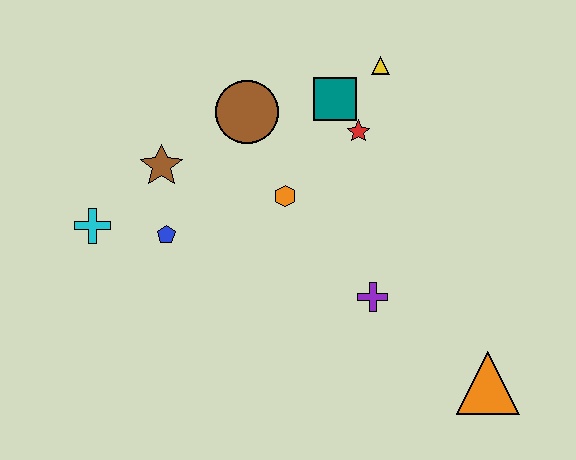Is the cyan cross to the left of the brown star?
Yes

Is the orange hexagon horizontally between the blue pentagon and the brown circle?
No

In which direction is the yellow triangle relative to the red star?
The yellow triangle is above the red star.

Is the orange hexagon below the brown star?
Yes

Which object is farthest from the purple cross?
The cyan cross is farthest from the purple cross.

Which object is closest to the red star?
The teal square is closest to the red star.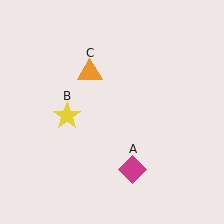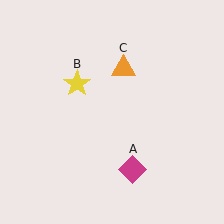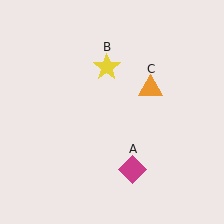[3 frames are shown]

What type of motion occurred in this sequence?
The yellow star (object B), orange triangle (object C) rotated clockwise around the center of the scene.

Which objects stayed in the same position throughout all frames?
Magenta diamond (object A) remained stationary.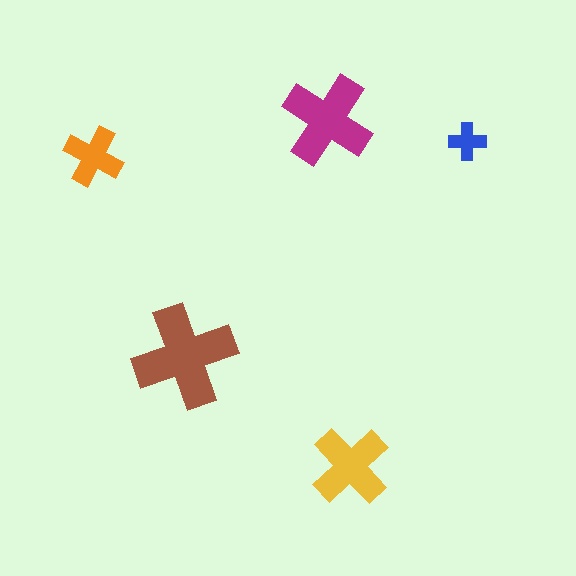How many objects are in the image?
There are 5 objects in the image.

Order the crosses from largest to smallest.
the brown one, the magenta one, the yellow one, the orange one, the blue one.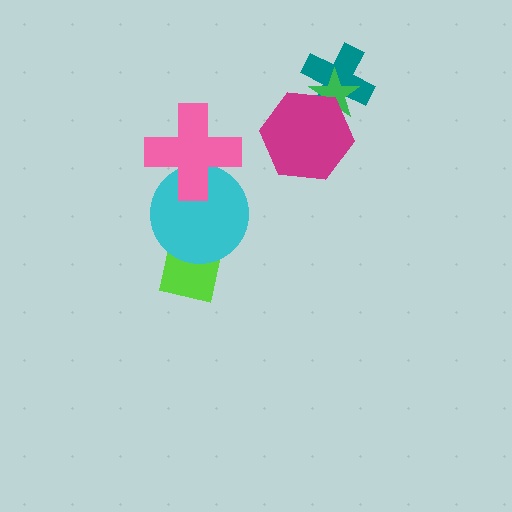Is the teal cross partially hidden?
Yes, it is partially covered by another shape.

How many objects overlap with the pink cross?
1 object overlaps with the pink cross.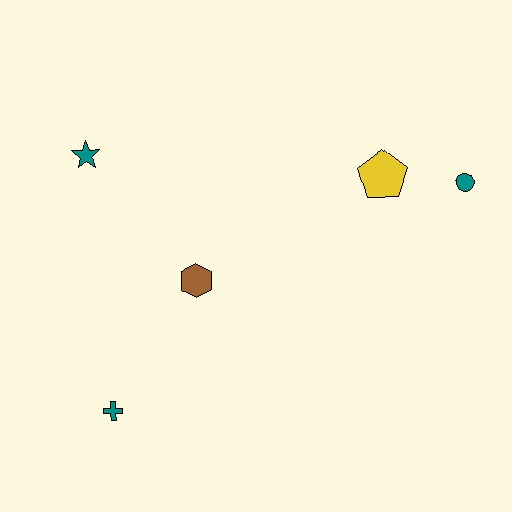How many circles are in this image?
There is 1 circle.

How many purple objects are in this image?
There are no purple objects.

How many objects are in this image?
There are 5 objects.